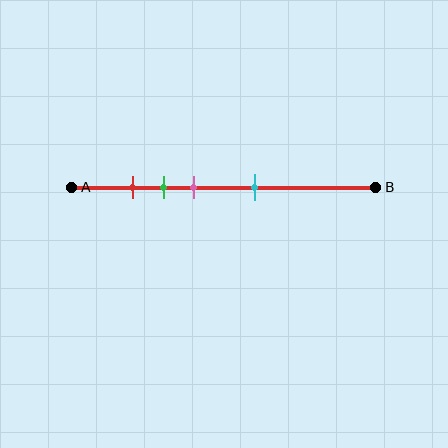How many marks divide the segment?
There are 4 marks dividing the segment.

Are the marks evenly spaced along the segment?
No, the marks are not evenly spaced.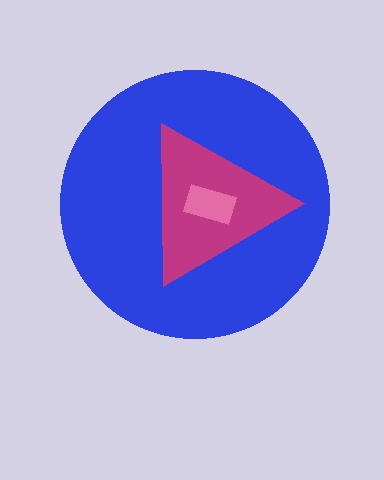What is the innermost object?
The pink rectangle.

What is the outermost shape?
The blue circle.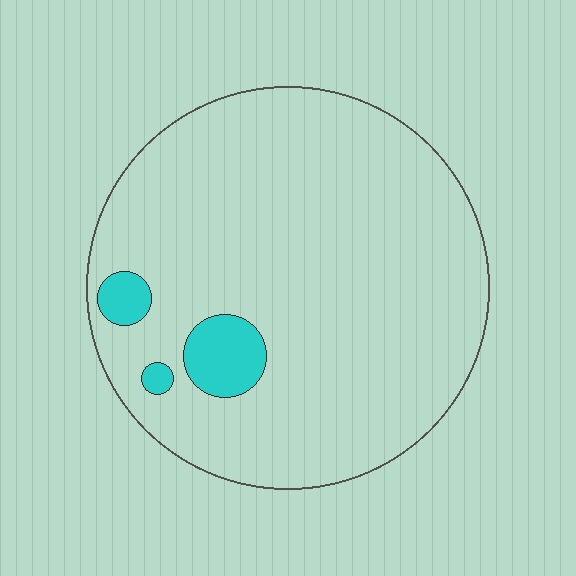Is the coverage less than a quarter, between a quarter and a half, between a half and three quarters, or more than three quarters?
Less than a quarter.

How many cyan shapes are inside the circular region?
3.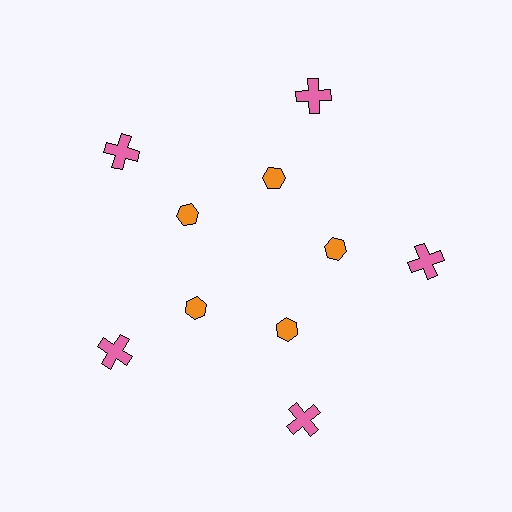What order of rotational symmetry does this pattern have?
This pattern has 5-fold rotational symmetry.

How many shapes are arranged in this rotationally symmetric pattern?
There are 10 shapes, arranged in 5 groups of 2.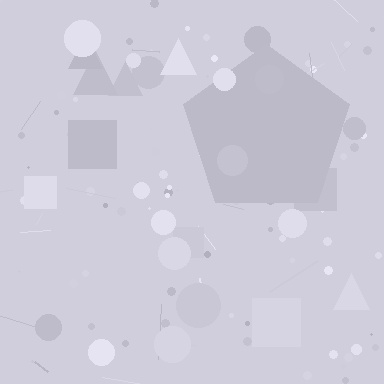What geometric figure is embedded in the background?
A pentagon is embedded in the background.